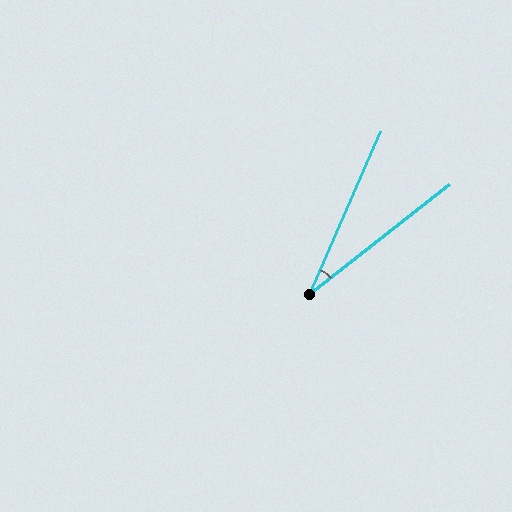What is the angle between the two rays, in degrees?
Approximately 28 degrees.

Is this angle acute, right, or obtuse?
It is acute.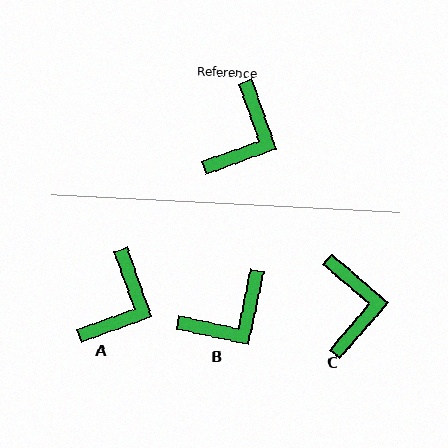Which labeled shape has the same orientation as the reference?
A.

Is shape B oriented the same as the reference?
No, it is off by about 32 degrees.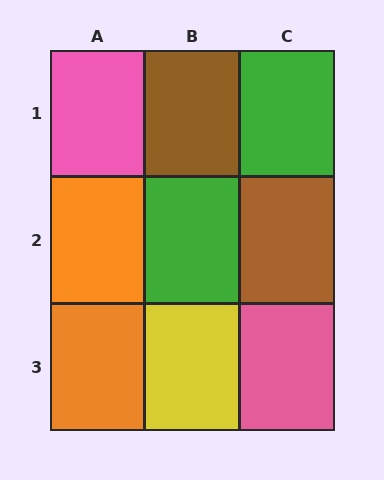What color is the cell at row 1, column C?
Green.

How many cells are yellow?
1 cell is yellow.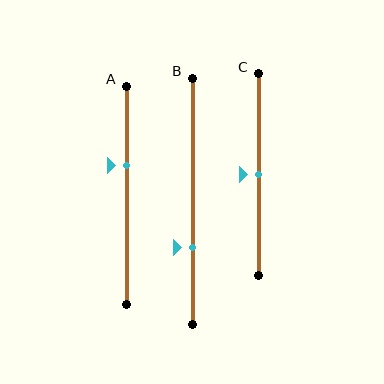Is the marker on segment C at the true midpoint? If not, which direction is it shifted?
Yes, the marker on segment C is at the true midpoint.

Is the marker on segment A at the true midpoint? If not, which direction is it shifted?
No, the marker on segment A is shifted upward by about 14% of the segment length.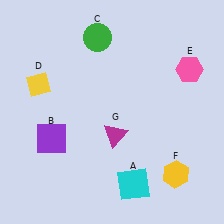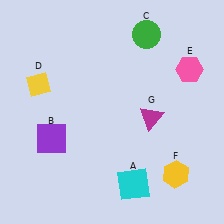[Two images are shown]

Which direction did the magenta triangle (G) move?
The magenta triangle (G) moved right.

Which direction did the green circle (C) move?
The green circle (C) moved right.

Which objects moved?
The objects that moved are: the green circle (C), the magenta triangle (G).